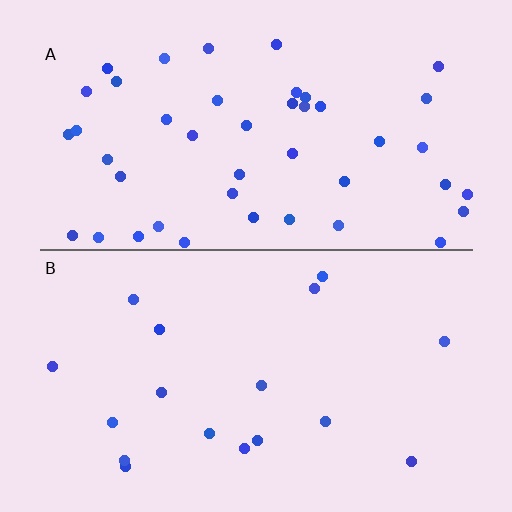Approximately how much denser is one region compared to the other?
Approximately 2.6× — region A over region B.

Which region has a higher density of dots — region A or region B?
A (the top).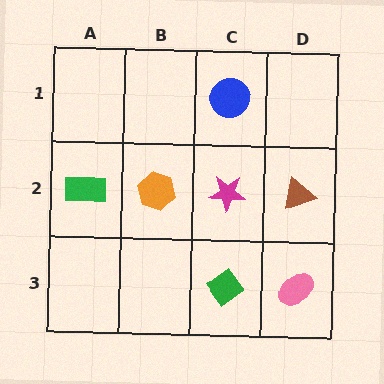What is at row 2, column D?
A brown triangle.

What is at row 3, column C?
A green diamond.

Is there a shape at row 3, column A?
No, that cell is empty.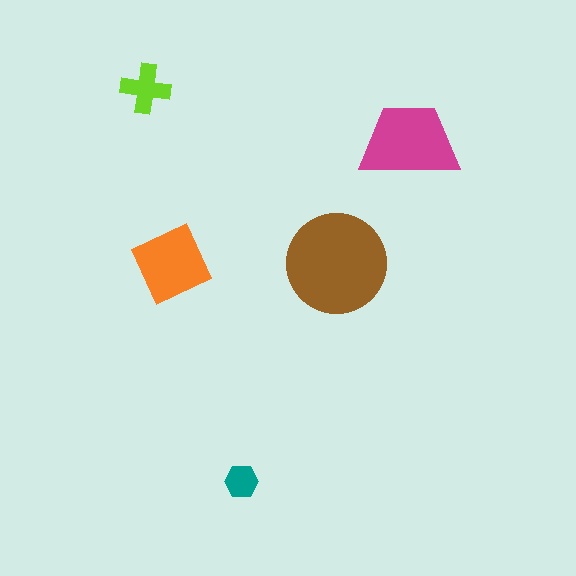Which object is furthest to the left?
The lime cross is leftmost.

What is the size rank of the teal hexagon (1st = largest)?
5th.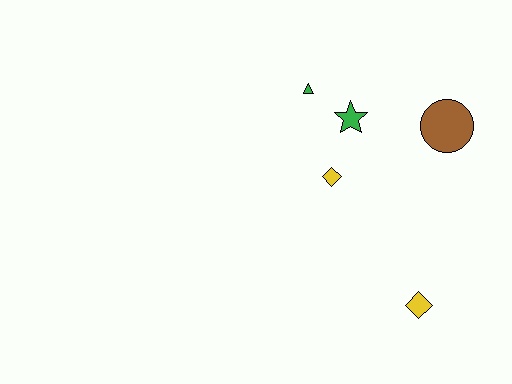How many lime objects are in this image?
There are no lime objects.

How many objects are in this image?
There are 5 objects.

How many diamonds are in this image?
There are 2 diamonds.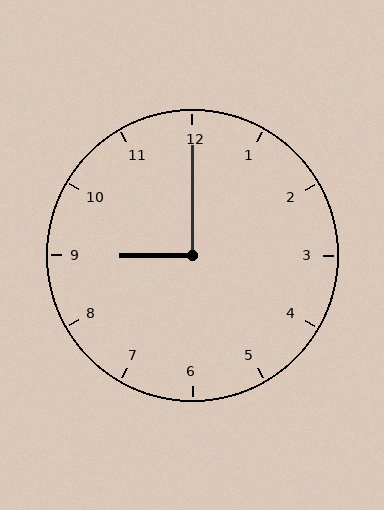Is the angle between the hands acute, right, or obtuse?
It is right.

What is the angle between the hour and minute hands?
Approximately 90 degrees.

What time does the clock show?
9:00.